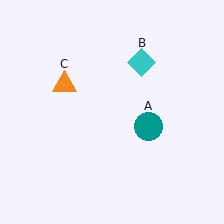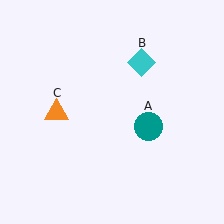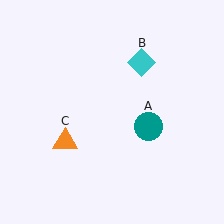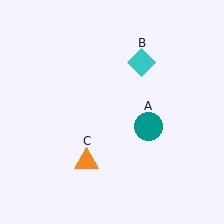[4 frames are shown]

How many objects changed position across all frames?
1 object changed position: orange triangle (object C).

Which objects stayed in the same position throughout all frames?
Teal circle (object A) and cyan diamond (object B) remained stationary.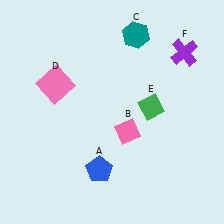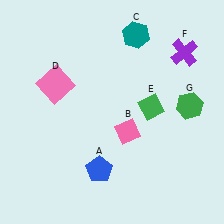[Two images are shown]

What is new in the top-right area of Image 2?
A green hexagon (G) was added in the top-right area of Image 2.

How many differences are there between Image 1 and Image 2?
There is 1 difference between the two images.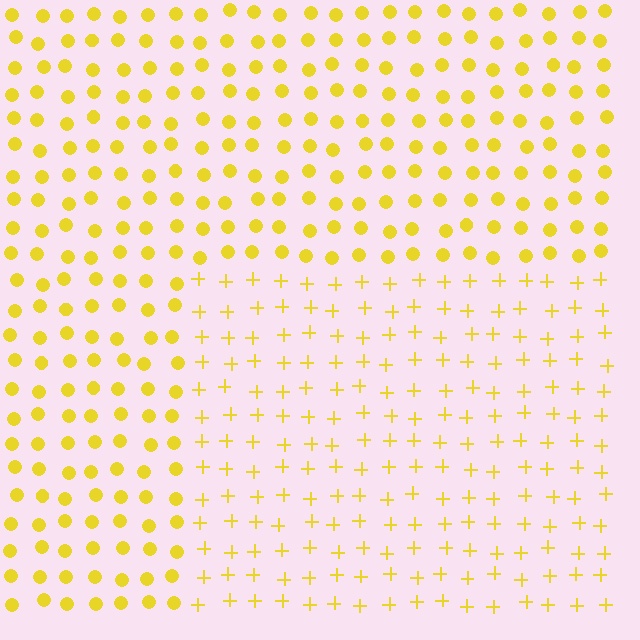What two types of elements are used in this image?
The image uses plus signs inside the rectangle region and circles outside it.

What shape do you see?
I see a rectangle.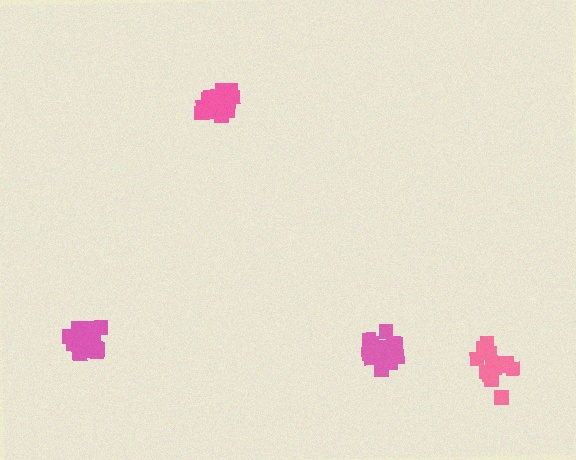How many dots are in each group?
Group 1: 15 dots, Group 2: 21 dots, Group 3: 19 dots, Group 4: 17 dots (72 total).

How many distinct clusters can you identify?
There are 4 distinct clusters.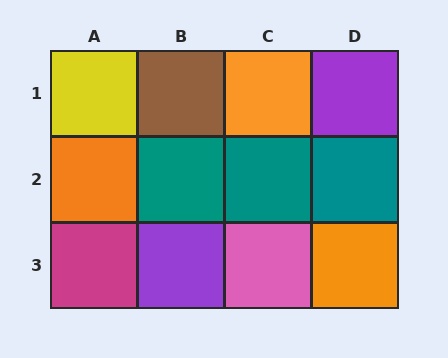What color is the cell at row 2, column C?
Teal.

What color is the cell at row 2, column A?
Orange.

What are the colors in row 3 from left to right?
Magenta, purple, pink, orange.